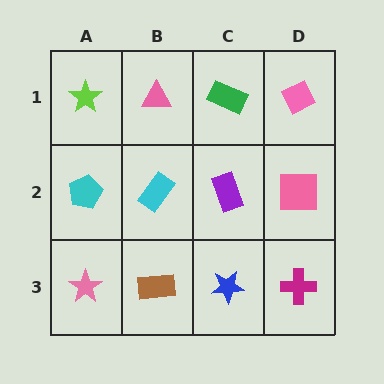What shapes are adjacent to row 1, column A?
A cyan pentagon (row 2, column A), a pink triangle (row 1, column B).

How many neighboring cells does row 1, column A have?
2.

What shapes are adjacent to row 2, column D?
A pink diamond (row 1, column D), a magenta cross (row 3, column D), a purple rectangle (row 2, column C).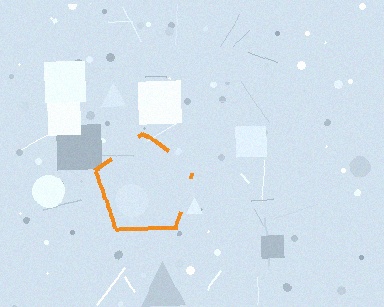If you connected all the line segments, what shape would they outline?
They would outline a pentagon.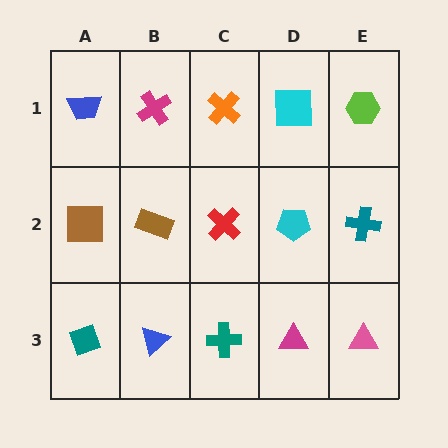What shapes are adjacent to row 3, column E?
A teal cross (row 2, column E), a magenta triangle (row 3, column D).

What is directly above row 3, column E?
A teal cross.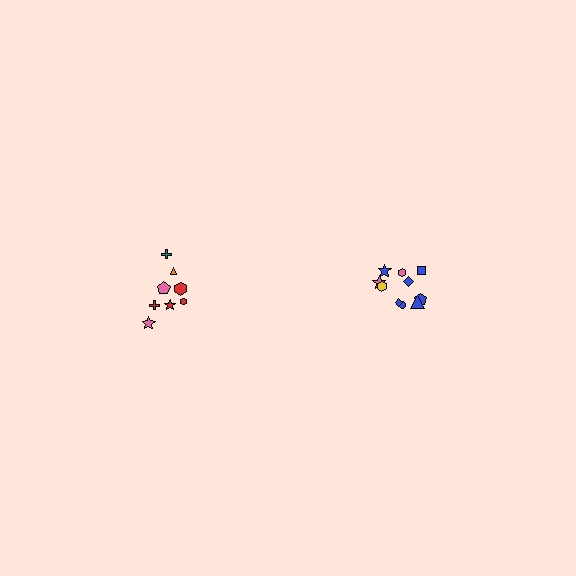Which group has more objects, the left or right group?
The right group.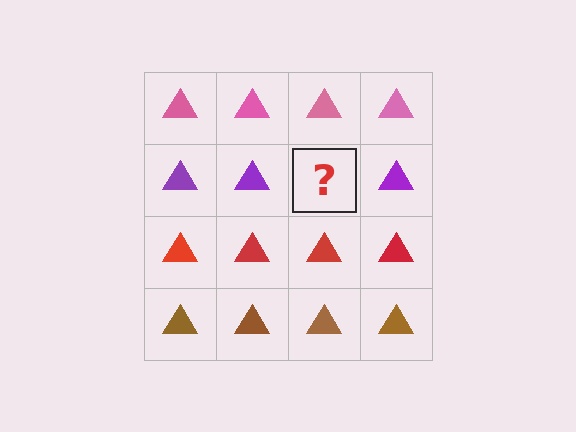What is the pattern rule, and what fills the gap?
The rule is that each row has a consistent color. The gap should be filled with a purple triangle.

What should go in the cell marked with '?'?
The missing cell should contain a purple triangle.